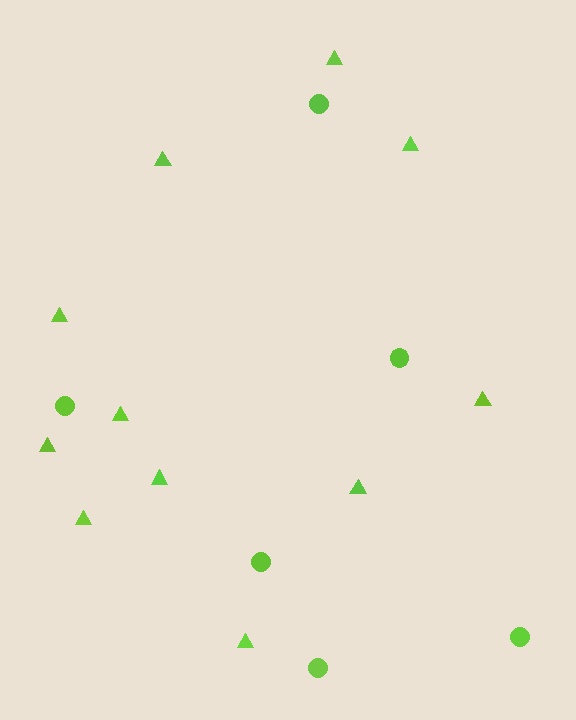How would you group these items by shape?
There are 2 groups: one group of circles (6) and one group of triangles (11).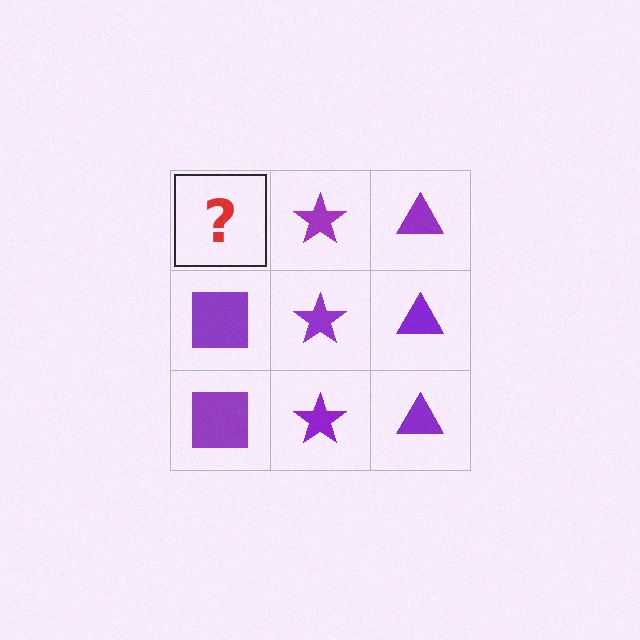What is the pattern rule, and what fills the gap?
The rule is that each column has a consistent shape. The gap should be filled with a purple square.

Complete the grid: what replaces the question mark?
The question mark should be replaced with a purple square.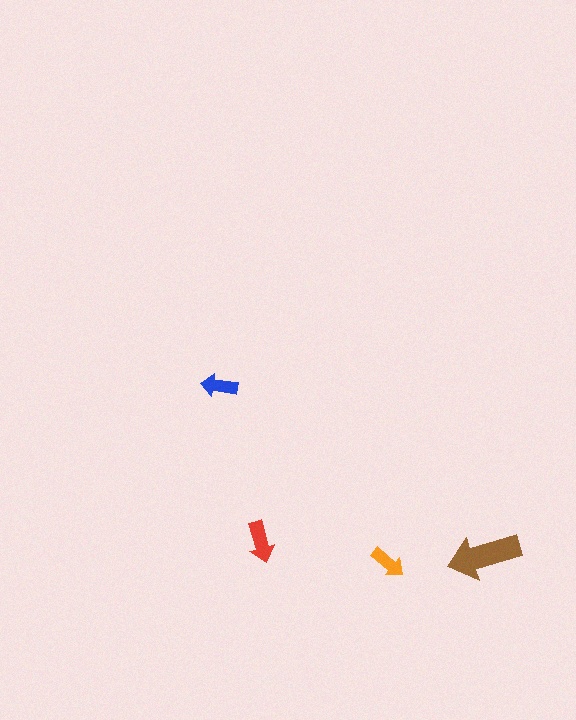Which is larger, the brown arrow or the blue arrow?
The brown one.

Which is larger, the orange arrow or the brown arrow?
The brown one.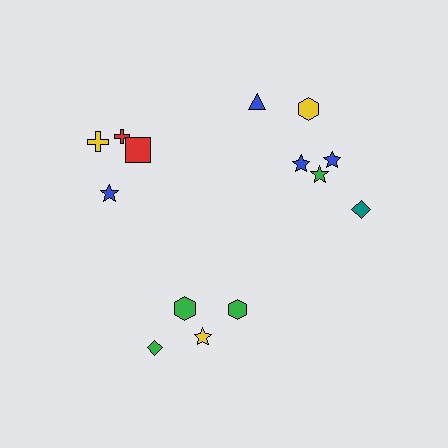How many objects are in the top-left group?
There are 4 objects.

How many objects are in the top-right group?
There are 6 objects.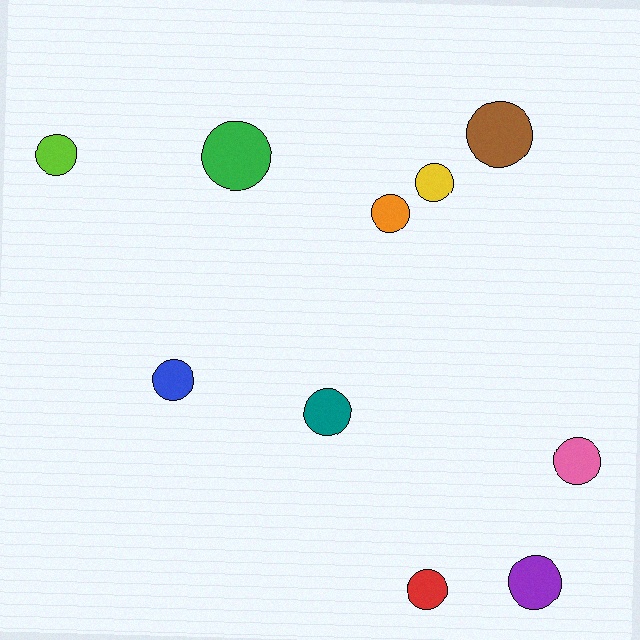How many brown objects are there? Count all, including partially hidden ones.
There is 1 brown object.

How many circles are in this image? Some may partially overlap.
There are 10 circles.